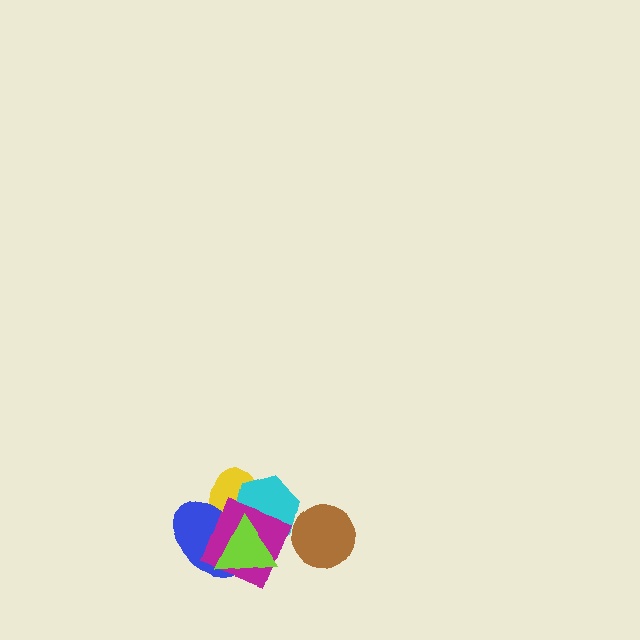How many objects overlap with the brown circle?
0 objects overlap with the brown circle.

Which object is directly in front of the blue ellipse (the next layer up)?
The cyan hexagon is directly in front of the blue ellipse.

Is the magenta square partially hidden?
Yes, it is partially covered by another shape.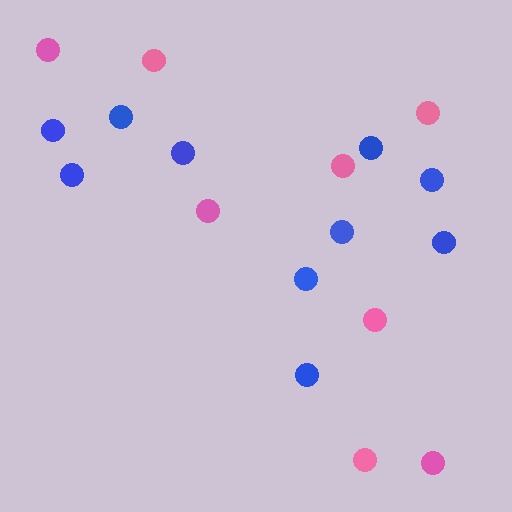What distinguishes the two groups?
There are 2 groups: one group of blue circles (10) and one group of pink circles (8).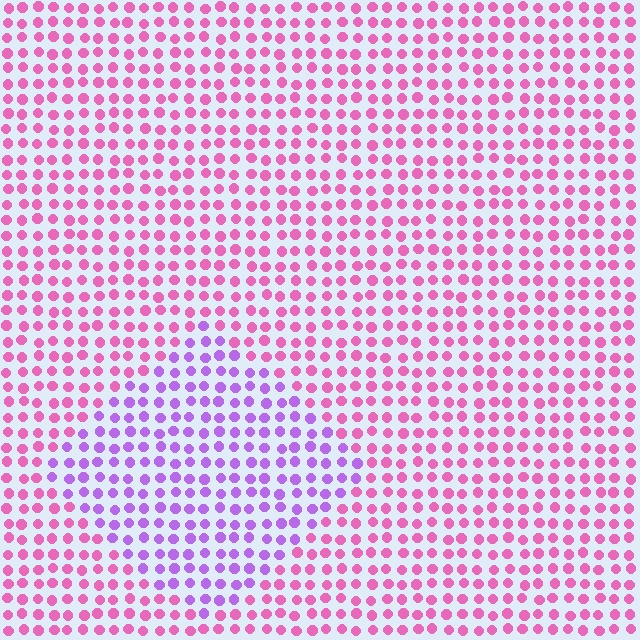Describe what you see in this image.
The image is filled with small pink elements in a uniform arrangement. A diamond-shaped region is visible where the elements are tinted to a slightly different hue, forming a subtle color boundary.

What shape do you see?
I see a diamond.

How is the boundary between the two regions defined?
The boundary is defined purely by a slight shift in hue (about 45 degrees). Spacing, size, and orientation are identical on both sides.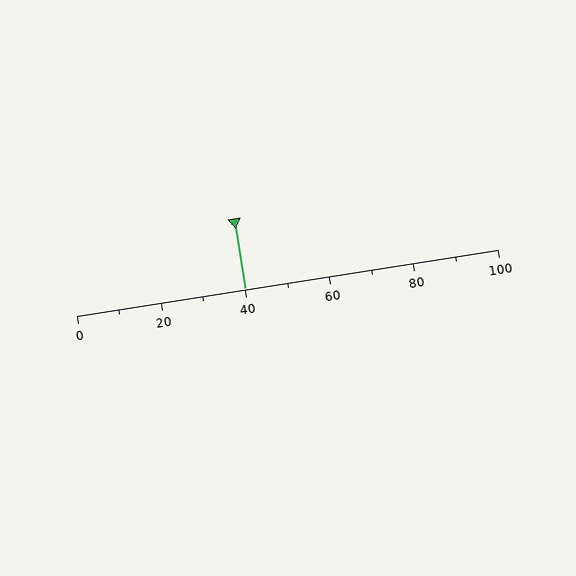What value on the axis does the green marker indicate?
The marker indicates approximately 40.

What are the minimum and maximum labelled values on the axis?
The axis runs from 0 to 100.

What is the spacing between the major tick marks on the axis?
The major ticks are spaced 20 apart.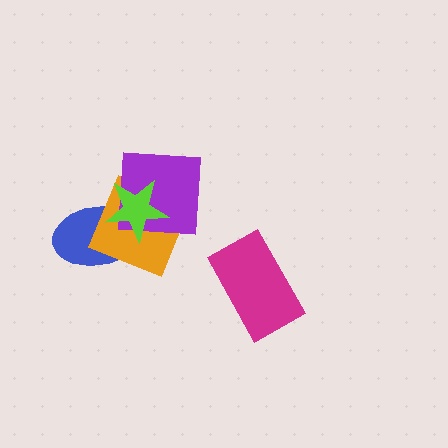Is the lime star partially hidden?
No, no other shape covers it.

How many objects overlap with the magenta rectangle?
0 objects overlap with the magenta rectangle.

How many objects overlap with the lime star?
3 objects overlap with the lime star.